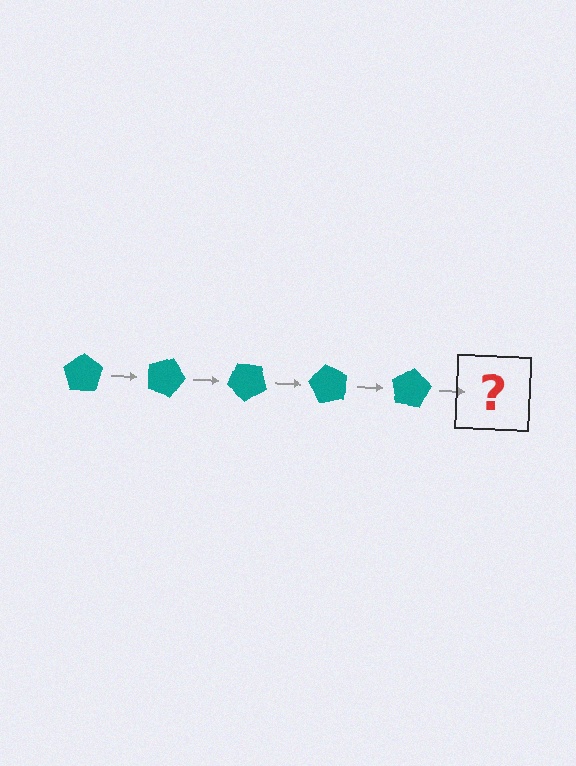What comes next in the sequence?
The next element should be a teal pentagon rotated 100 degrees.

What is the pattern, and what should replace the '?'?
The pattern is that the pentagon rotates 20 degrees each step. The '?' should be a teal pentagon rotated 100 degrees.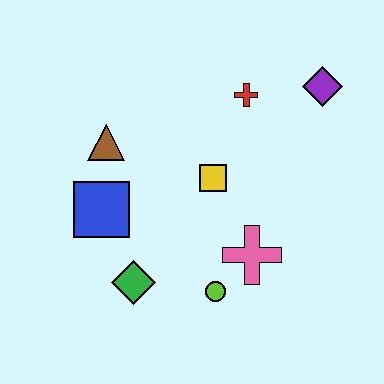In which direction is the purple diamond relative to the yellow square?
The purple diamond is to the right of the yellow square.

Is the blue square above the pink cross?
Yes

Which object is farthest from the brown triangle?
The purple diamond is farthest from the brown triangle.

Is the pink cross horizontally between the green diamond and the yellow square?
No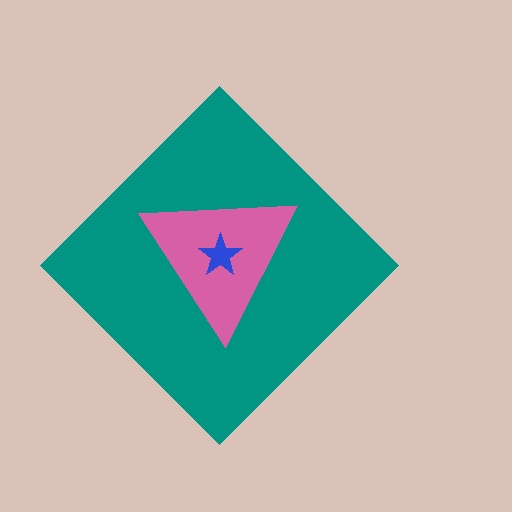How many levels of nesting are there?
3.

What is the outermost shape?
The teal diamond.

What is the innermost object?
The blue star.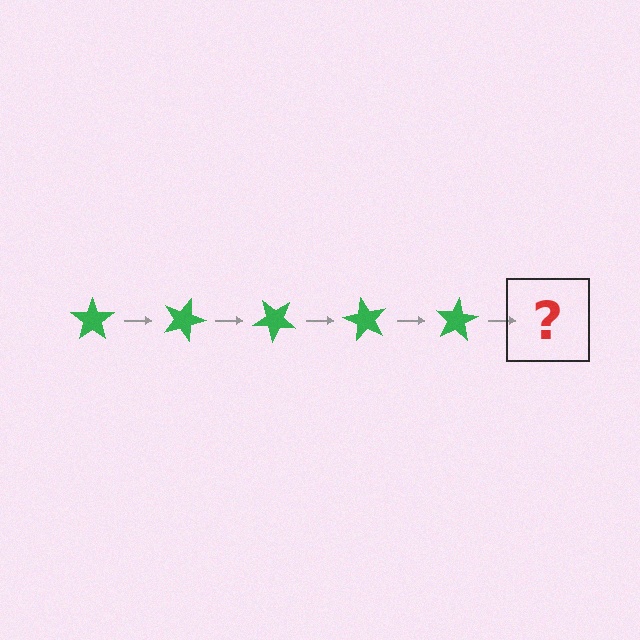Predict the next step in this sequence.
The next step is a green star rotated 100 degrees.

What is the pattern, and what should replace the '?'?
The pattern is that the star rotates 20 degrees each step. The '?' should be a green star rotated 100 degrees.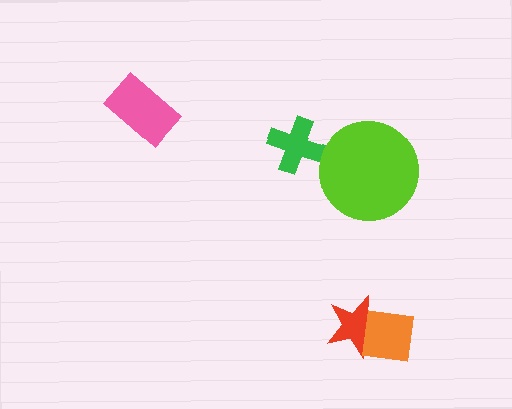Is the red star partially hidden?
Yes, it is partially covered by another shape.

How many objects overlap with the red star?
1 object overlaps with the red star.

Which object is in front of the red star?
The orange square is in front of the red star.